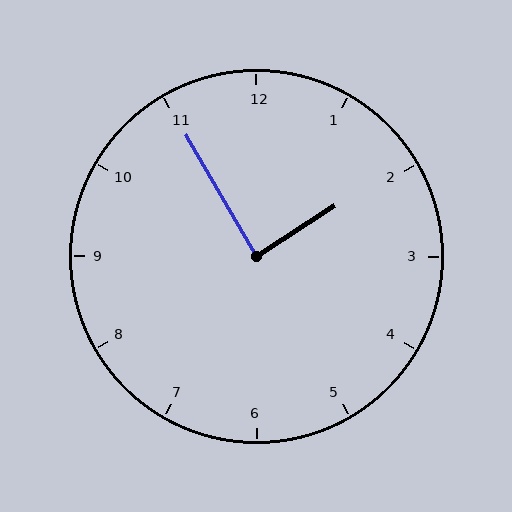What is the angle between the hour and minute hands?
Approximately 88 degrees.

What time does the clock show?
1:55.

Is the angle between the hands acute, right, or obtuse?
It is right.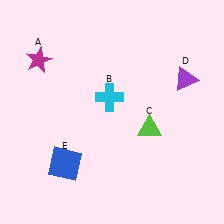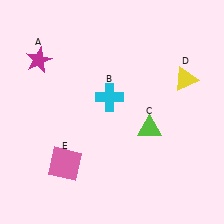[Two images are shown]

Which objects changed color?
D changed from purple to yellow. E changed from blue to pink.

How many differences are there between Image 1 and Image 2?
There are 2 differences between the two images.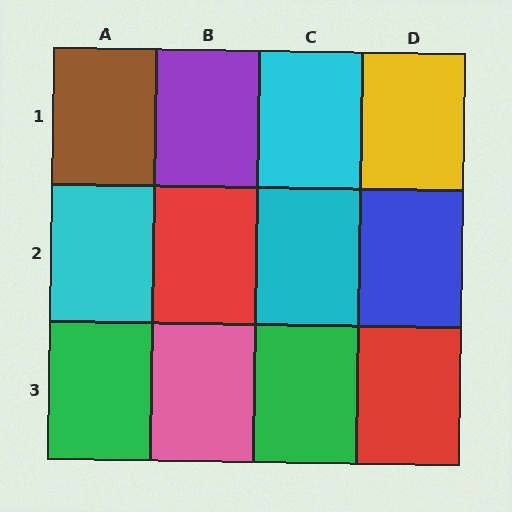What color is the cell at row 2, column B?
Red.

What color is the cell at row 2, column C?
Cyan.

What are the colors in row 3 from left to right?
Green, pink, green, red.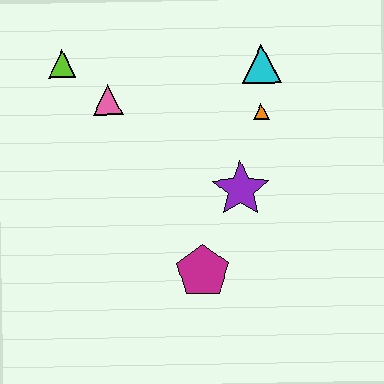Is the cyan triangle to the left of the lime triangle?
No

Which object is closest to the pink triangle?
The lime triangle is closest to the pink triangle.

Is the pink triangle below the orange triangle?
No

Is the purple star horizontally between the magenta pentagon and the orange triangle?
Yes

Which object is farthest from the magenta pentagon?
The lime triangle is farthest from the magenta pentagon.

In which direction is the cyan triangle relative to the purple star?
The cyan triangle is above the purple star.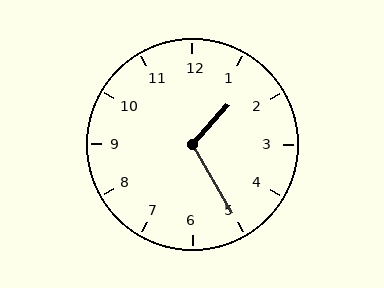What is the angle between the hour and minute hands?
Approximately 108 degrees.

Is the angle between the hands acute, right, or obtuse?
It is obtuse.